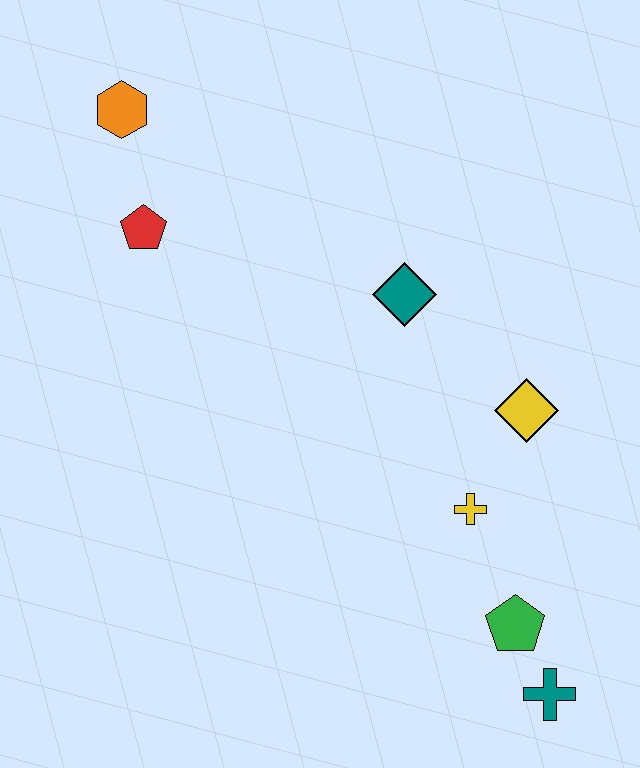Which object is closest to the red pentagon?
The orange hexagon is closest to the red pentagon.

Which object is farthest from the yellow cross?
The orange hexagon is farthest from the yellow cross.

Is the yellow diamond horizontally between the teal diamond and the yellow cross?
No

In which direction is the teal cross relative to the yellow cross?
The teal cross is below the yellow cross.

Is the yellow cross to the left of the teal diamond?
No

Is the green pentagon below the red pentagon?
Yes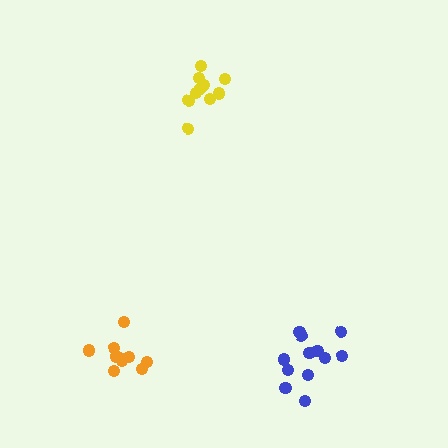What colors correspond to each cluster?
The clusters are colored: blue, yellow, orange.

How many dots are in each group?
Group 1: 12 dots, Group 2: 10 dots, Group 3: 10 dots (32 total).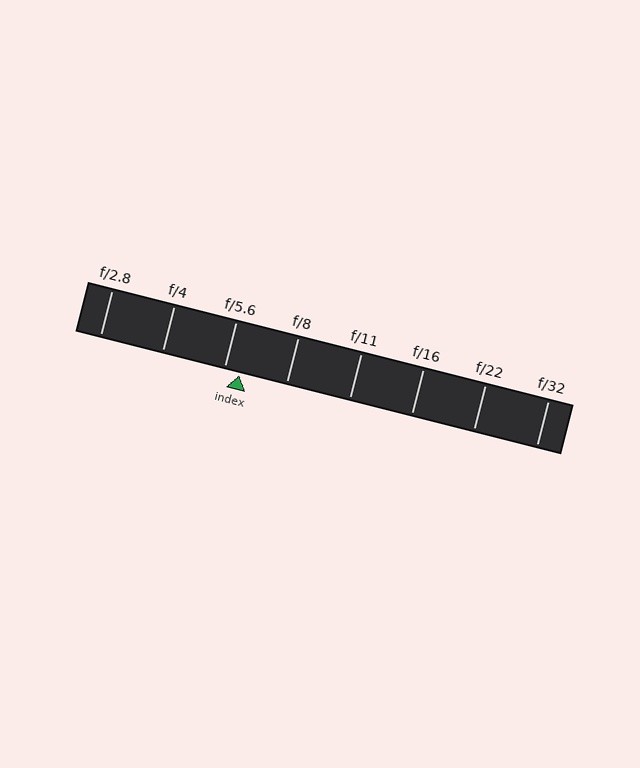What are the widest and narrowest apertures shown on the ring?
The widest aperture shown is f/2.8 and the narrowest is f/32.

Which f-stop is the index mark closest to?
The index mark is closest to f/5.6.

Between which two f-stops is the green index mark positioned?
The index mark is between f/5.6 and f/8.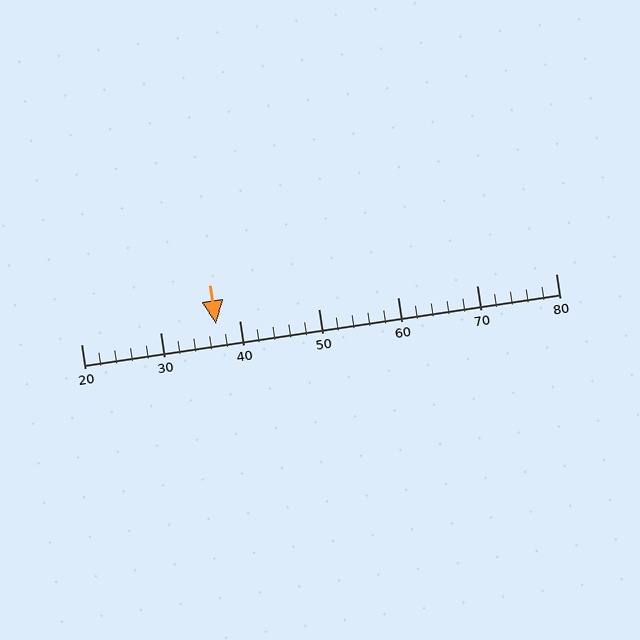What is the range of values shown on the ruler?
The ruler shows values from 20 to 80.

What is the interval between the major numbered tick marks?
The major tick marks are spaced 10 units apart.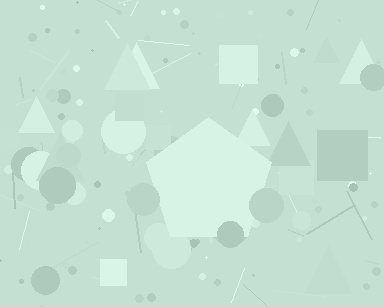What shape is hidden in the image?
A pentagon is hidden in the image.